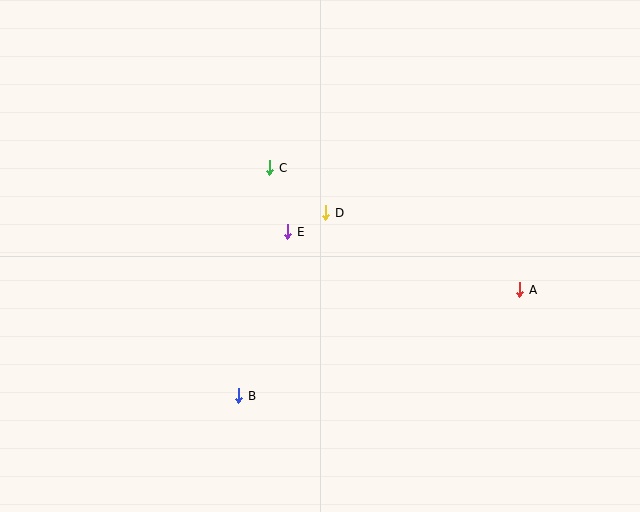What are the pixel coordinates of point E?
Point E is at (288, 232).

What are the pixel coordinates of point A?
Point A is at (520, 290).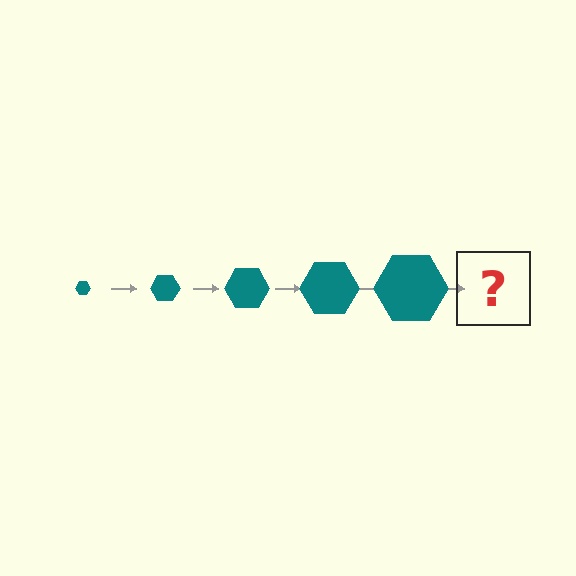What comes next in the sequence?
The next element should be a teal hexagon, larger than the previous one.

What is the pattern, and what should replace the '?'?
The pattern is that the hexagon gets progressively larger each step. The '?' should be a teal hexagon, larger than the previous one.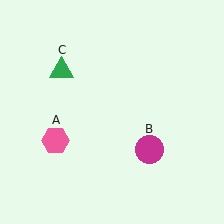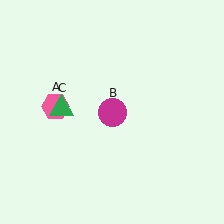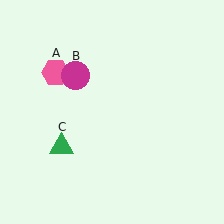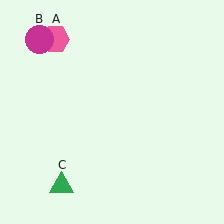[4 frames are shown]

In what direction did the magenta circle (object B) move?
The magenta circle (object B) moved up and to the left.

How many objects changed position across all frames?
3 objects changed position: pink hexagon (object A), magenta circle (object B), green triangle (object C).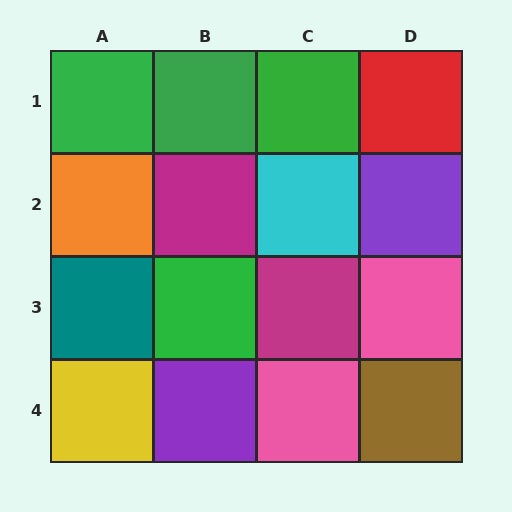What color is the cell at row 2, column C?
Cyan.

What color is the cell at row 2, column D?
Purple.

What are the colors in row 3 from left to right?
Teal, green, magenta, pink.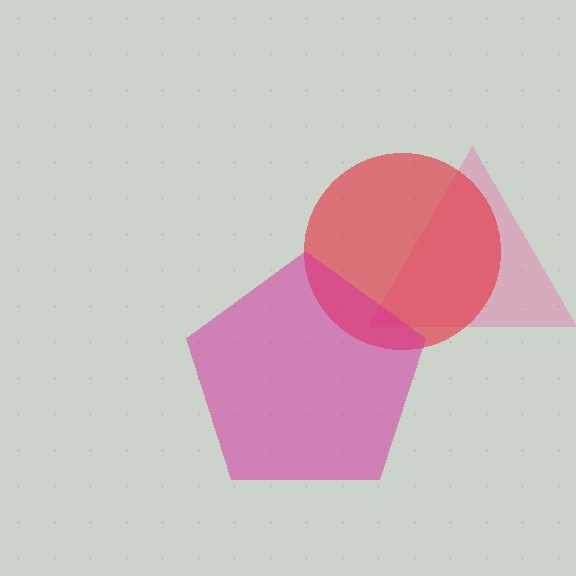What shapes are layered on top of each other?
The layered shapes are: a pink triangle, a red circle, a magenta pentagon.